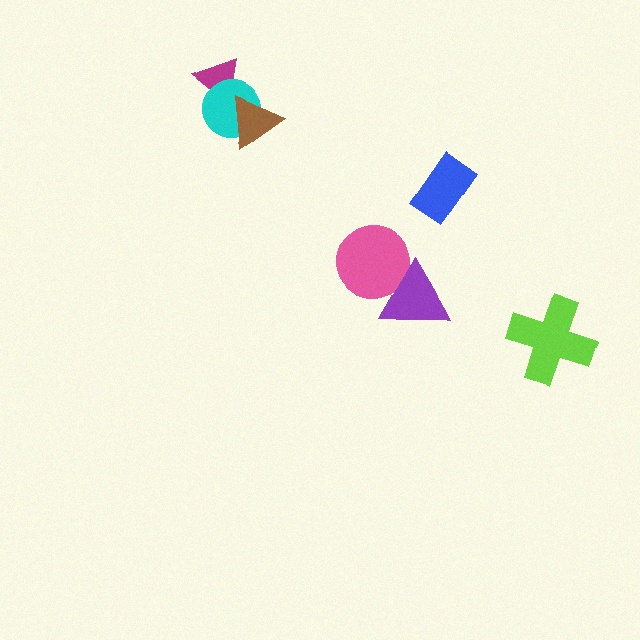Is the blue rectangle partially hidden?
No, no other shape covers it.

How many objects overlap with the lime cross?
0 objects overlap with the lime cross.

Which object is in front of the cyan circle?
The brown triangle is in front of the cyan circle.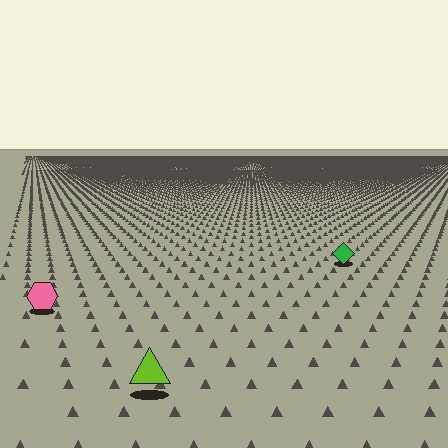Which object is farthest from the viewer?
The green diamond is farthest from the viewer. It appears smaller and the ground texture around it is denser.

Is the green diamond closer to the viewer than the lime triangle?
No. The lime triangle is closer — you can tell from the texture gradient: the ground texture is coarser near it.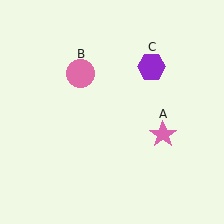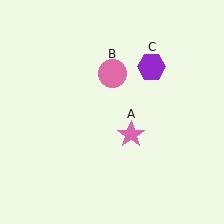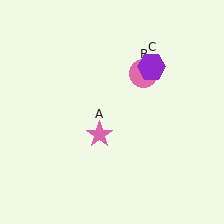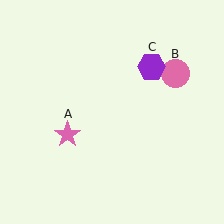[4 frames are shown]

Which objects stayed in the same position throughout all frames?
Purple hexagon (object C) remained stationary.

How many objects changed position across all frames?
2 objects changed position: pink star (object A), pink circle (object B).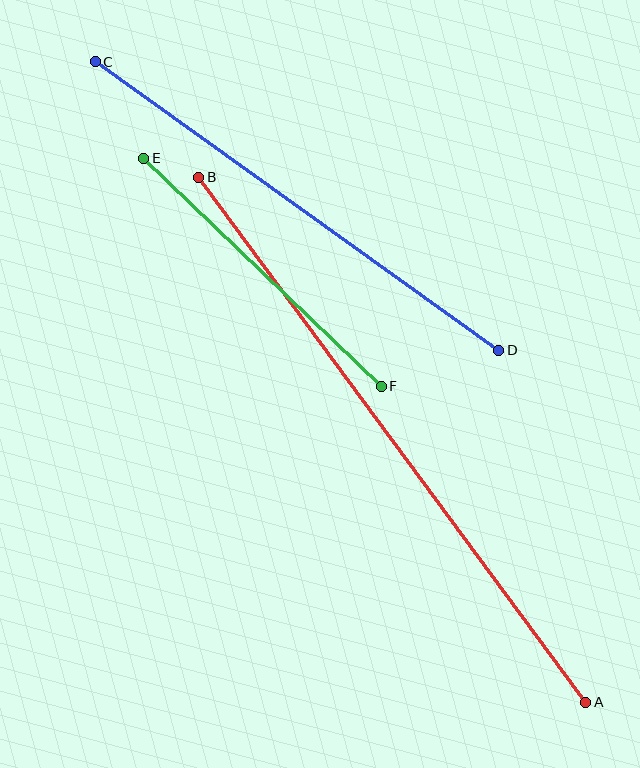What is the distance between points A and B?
The distance is approximately 652 pixels.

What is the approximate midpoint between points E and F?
The midpoint is at approximately (263, 272) pixels.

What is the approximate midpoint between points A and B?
The midpoint is at approximately (392, 440) pixels.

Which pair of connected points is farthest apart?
Points A and B are farthest apart.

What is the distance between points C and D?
The distance is approximately 496 pixels.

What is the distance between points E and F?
The distance is approximately 329 pixels.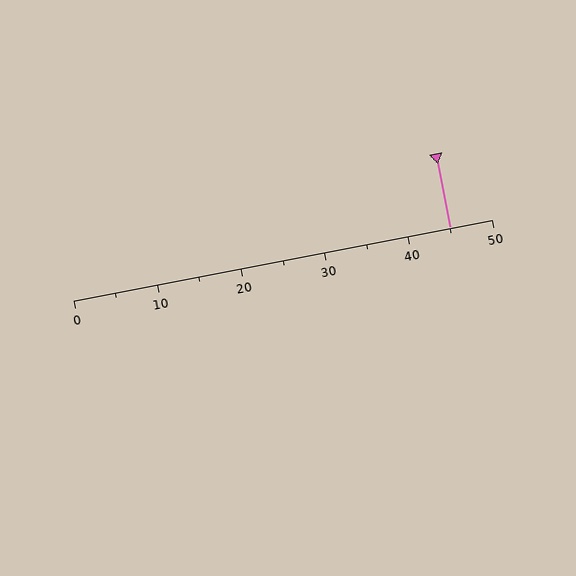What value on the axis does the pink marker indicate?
The marker indicates approximately 45.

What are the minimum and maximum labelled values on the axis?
The axis runs from 0 to 50.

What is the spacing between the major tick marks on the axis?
The major ticks are spaced 10 apart.